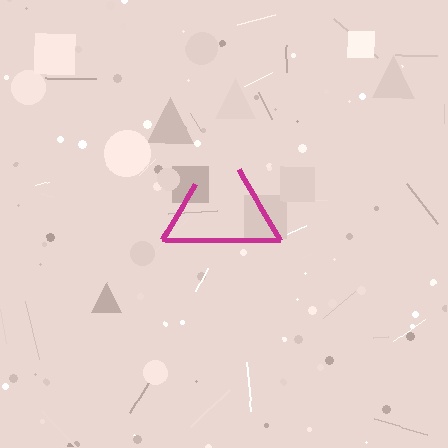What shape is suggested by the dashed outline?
The dashed outline suggests a triangle.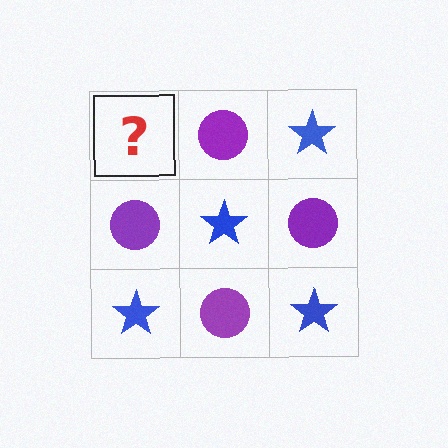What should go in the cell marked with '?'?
The missing cell should contain a blue star.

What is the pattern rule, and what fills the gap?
The rule is that it alternates blue star and purple circle in a checkerboard pattern. The gap should be filled with a blue star.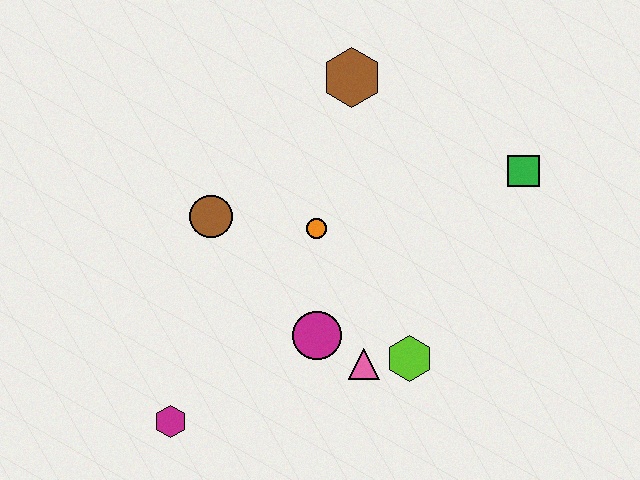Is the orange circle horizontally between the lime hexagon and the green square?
No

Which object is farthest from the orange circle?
The magenta hexagon is farthest from the orange circle.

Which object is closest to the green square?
The brown hexagon is closest to the green square.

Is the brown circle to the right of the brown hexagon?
No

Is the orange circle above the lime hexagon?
Yes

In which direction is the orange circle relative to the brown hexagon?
The orange circle is below the brown hexagon.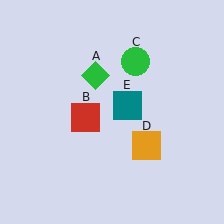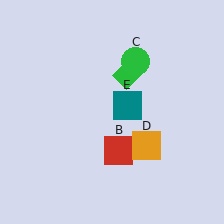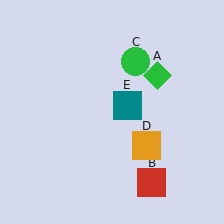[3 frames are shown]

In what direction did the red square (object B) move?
The red square (object B) moved down and to the right.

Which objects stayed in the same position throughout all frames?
Green circle (object C) and orange square (object D) and teal square (object E) remained stationary.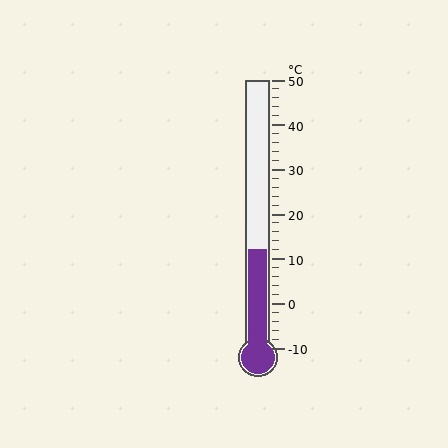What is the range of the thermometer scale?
The thermometer scale ranges from -10°C to 50°C.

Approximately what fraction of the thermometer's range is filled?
The thermometer is filled to approximately 35% of its range.